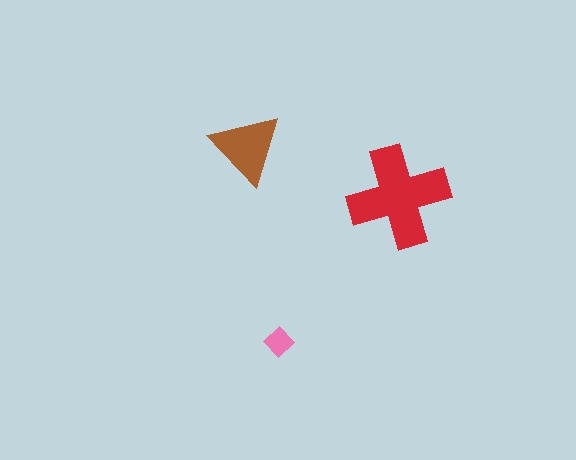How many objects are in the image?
There are 3 objects in the image.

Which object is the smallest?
The pink diamond.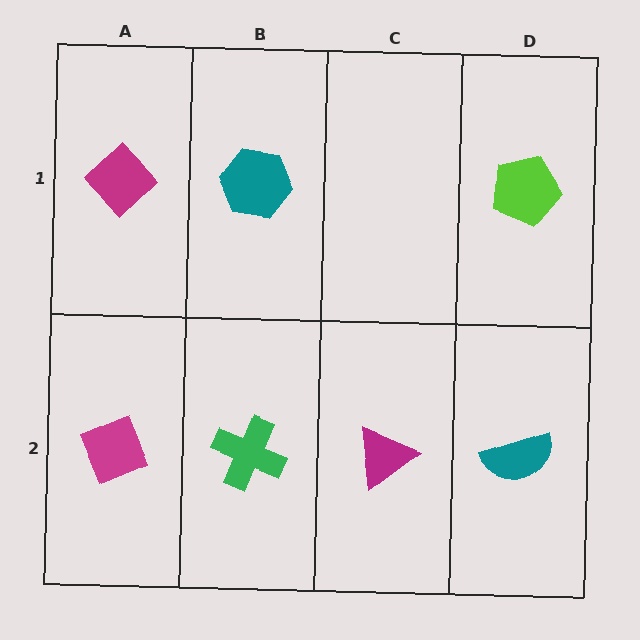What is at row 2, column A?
A magenta diamond.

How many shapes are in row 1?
3 shapes.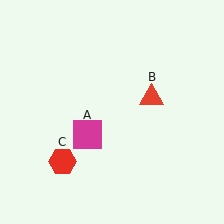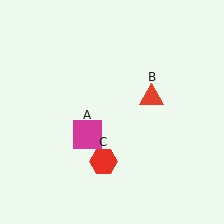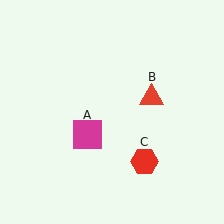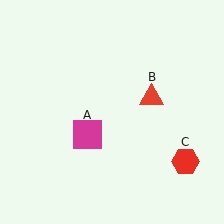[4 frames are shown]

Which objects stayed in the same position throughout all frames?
Magenta square (object A) and red triangle (object B) remained stationary.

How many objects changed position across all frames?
1 object changed position: red hexagon (object C).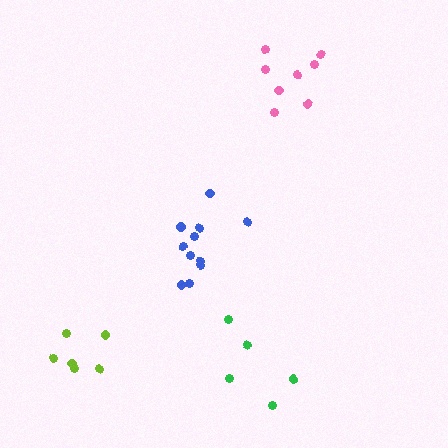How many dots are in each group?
Group 1: 5 dots, Group 2: 8 dots, Group 3: 11 dots, Group 4: 6 dots (30 total).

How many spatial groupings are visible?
There are 4 spatial groupings.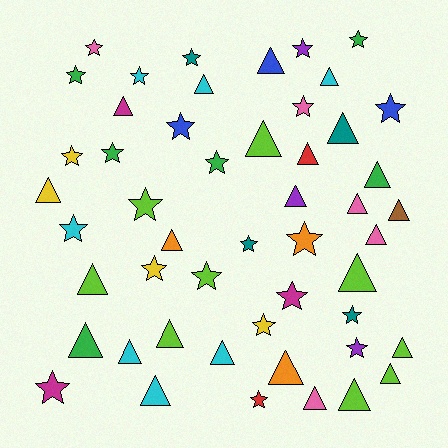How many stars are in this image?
There are 24 stars.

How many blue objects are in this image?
There are 3 blue objects.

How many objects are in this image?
There are 50 objects.